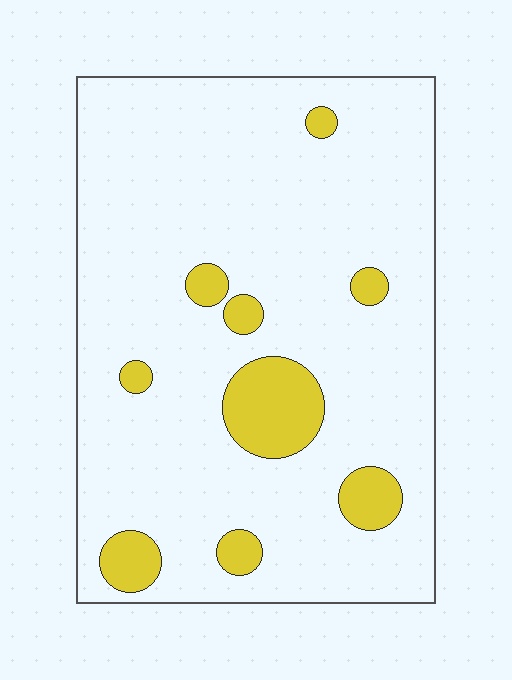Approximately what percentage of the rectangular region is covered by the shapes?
Approximately 10%.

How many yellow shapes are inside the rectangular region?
9.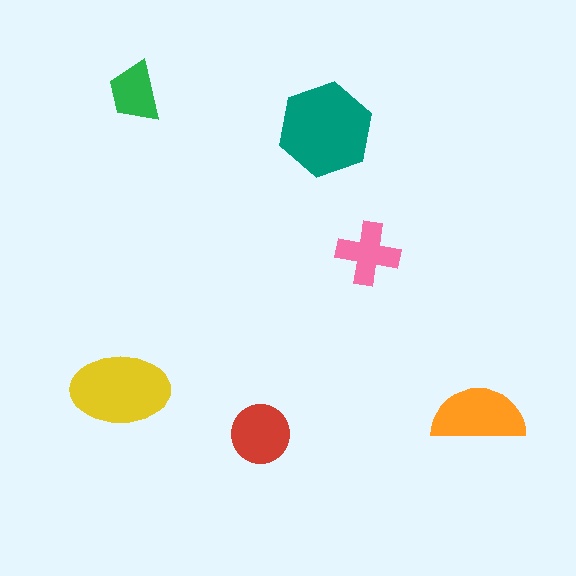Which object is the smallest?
The green trapezoid.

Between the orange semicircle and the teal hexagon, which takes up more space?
The teal hexagon.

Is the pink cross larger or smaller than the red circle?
Smaller.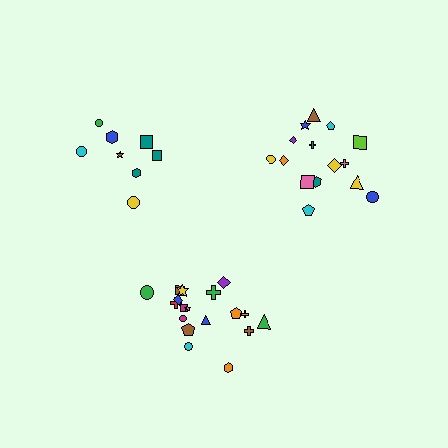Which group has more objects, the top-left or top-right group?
The top-right group.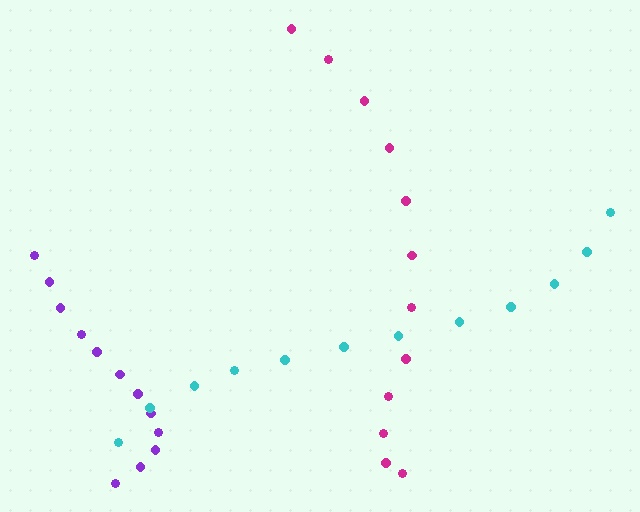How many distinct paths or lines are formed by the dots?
There are 3 distinct paths.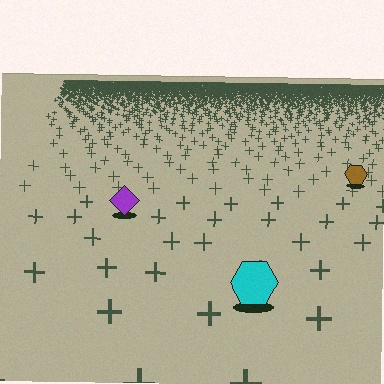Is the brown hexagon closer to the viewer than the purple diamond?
No. The purple diamond is closer — you can tell from the texture gradient: the ground texture is coarser near it.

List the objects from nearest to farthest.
From nearest to farthest: the cyan hexagon, the purple diamond, the brown hexagon.